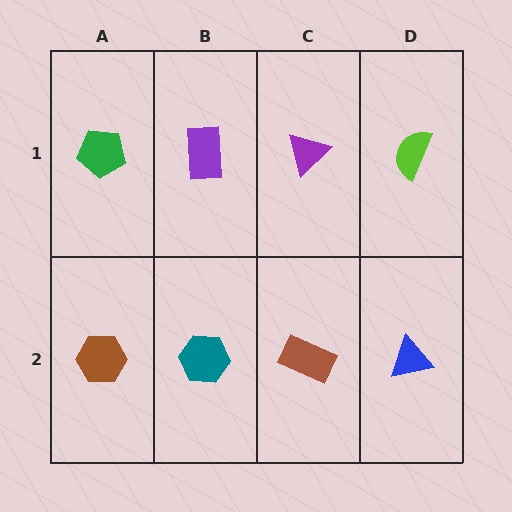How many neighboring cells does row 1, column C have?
3.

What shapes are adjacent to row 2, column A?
A green pentagon (row 1, column A), a teal hexagon (row 2, column B).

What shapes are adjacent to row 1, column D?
A blue triangle (row 2, column D), a purple triangle (row 1, column C).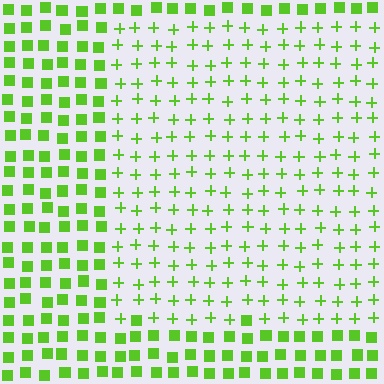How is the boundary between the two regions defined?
The boundary is defined by a change in element shape: plus signs inside vs. squares outside. All elements share the same color and spacing.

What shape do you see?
I see a rectangle.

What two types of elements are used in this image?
The image uses plus signs inside the rectangle region and squares outside it.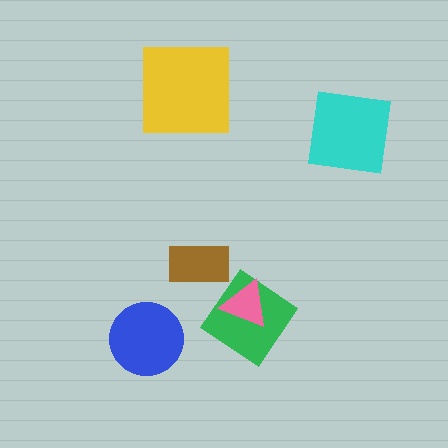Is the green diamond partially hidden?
Yes, it is partially covered by another shape.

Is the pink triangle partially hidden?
No, no other shape covers it.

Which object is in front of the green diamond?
The pink triangle is in front of the green diamond.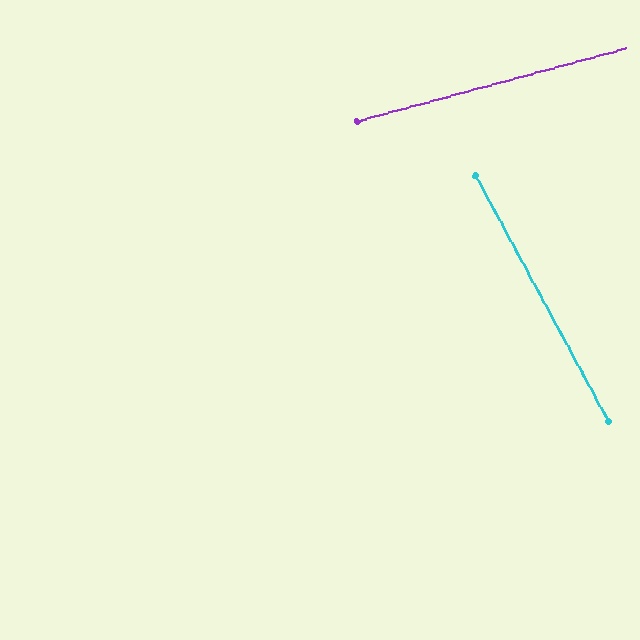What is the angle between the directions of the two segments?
Approximately 77 degrees.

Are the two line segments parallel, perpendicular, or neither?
Neither parallel nor perpendicular — they differ by about 77°.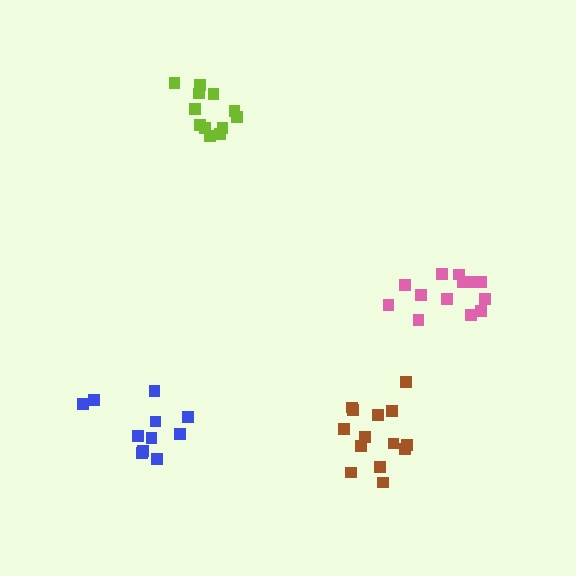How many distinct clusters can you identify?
There are 4 distinct clusters.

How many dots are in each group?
Group 1: 12 dots, Group 2: 14 dots, Group 3: 11 dots, Group 4: 13 dots (50 total).